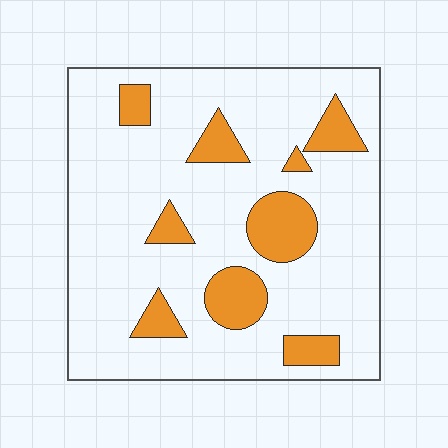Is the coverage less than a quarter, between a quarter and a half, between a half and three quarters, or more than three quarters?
Less than a quarter.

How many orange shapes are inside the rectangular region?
9.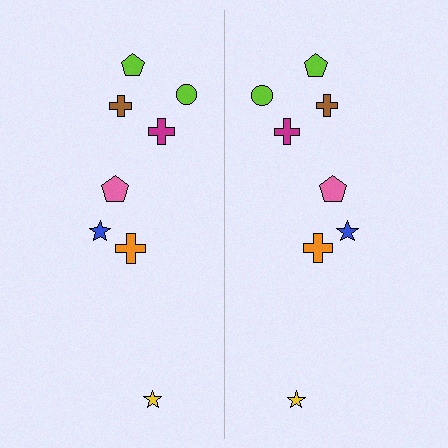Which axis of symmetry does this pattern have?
The pattern has a vertical axis of symmetry running through the center of the image.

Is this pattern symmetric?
Yes, this pattern has bilateral (reflection) symmetry.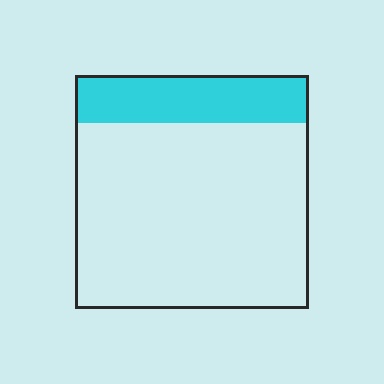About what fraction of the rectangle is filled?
About one fifth (1/5).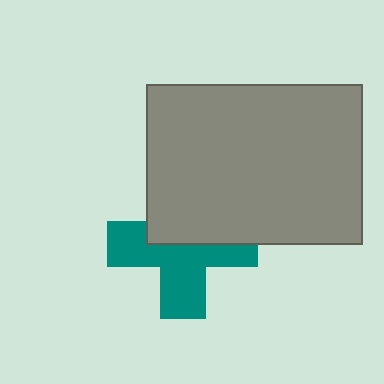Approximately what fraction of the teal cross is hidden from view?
Roughly 44% of the teal cross is hidden behind the gray rectangle.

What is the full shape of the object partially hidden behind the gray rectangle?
The partially hidden object is a teal cross.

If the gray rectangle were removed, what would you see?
You would see the complete teal cross.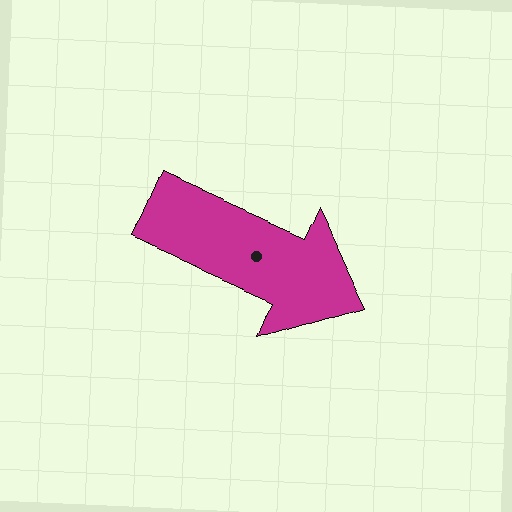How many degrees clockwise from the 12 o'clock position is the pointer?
Approximately 114 degrees.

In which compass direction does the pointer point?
Southeast.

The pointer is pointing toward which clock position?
Roughly 4 o'clock.